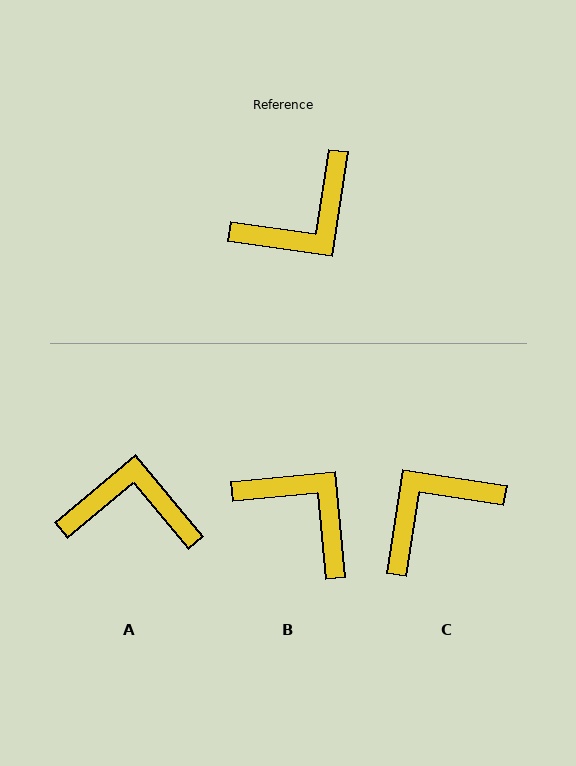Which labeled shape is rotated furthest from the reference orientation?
C, about 180 degrees away.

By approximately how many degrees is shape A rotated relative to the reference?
Approximately 138 degrees counter-clockwise.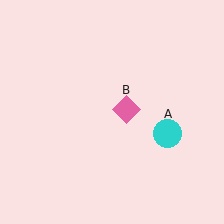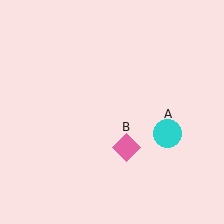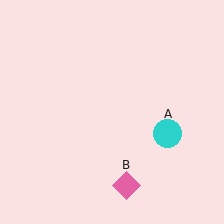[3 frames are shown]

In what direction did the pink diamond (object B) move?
The pink diamond (object B) moved down.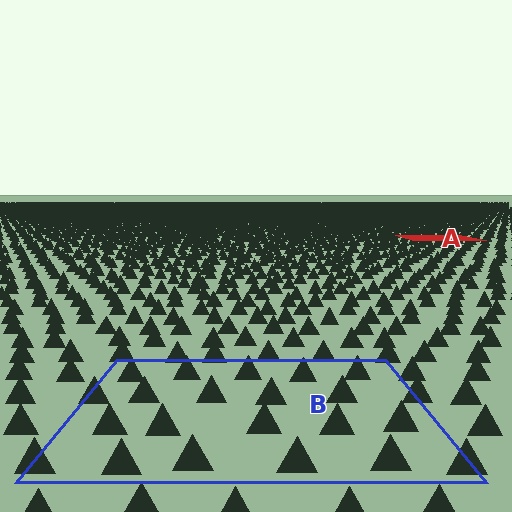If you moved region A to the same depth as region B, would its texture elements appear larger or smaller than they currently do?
They would appear larger. At a closer depth, the same texture elements are projected at a bigger on-screen size.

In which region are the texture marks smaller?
The texture marks are smaller in region A, because it is farther away.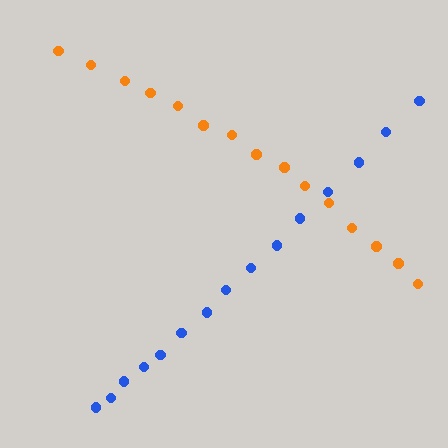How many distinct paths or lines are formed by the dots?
There are 2 distinct paths.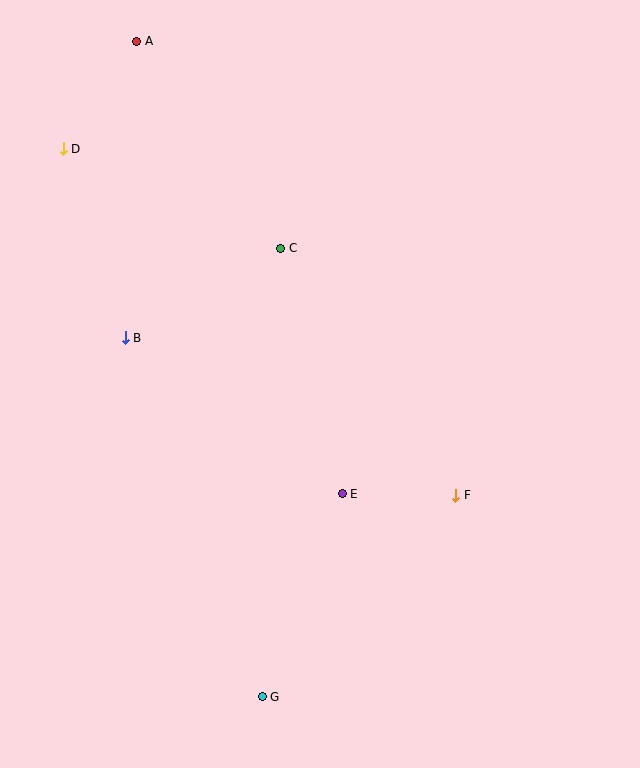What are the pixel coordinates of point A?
Point A is at (137, 41).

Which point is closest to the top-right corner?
Point C is closest to the top-right corner.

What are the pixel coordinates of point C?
Point C is at (281, 248).